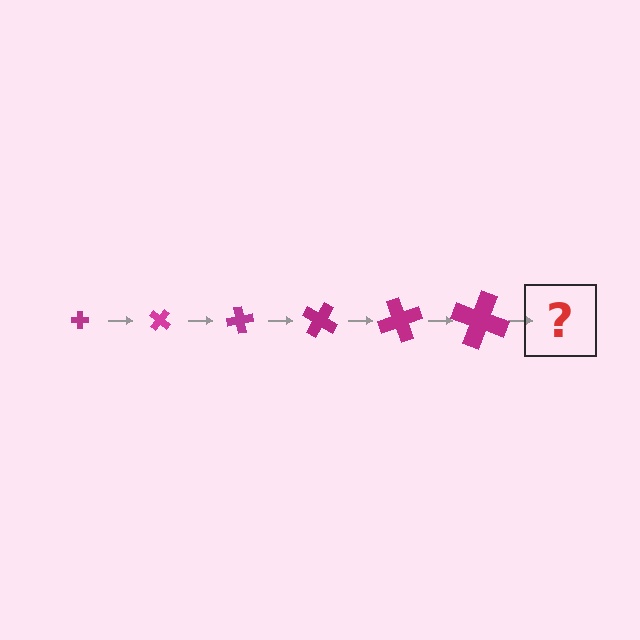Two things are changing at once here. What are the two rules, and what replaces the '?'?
The two rules are that the cross grows larger each step and it rotates 40 degrees each step. The '?' should be a cross, larger than the previous one and rotated 240 degrees from the start.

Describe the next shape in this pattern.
It should be a cross, larger than the previous one and rotated 240 degrees from the start.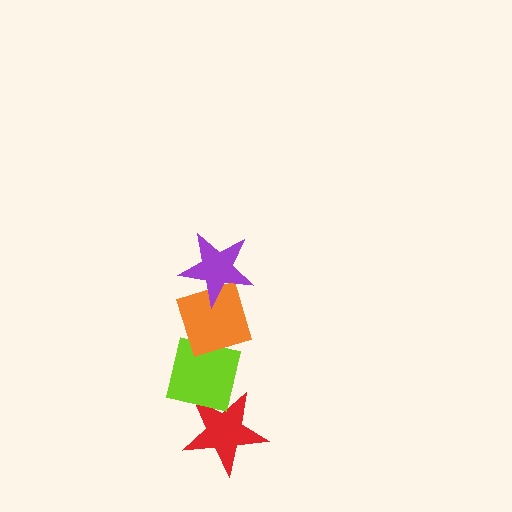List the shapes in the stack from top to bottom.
From top to bottom: the purple star, the orange diamond, the lime square, the red star.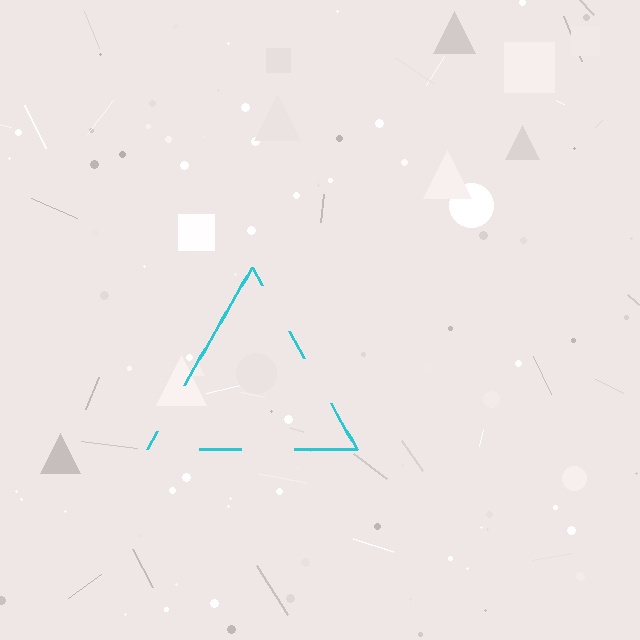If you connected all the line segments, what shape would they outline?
They would outline a triangle.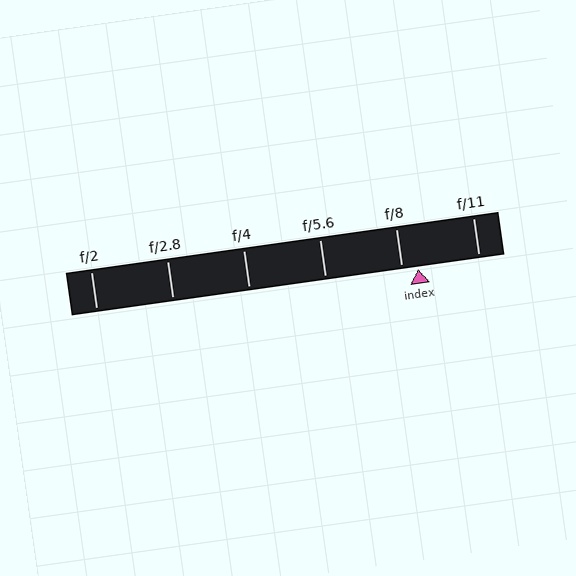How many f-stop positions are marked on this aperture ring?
There are 6 f-stop positions marked.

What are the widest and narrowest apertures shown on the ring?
The widest aperture shown is f/2 and the narrowest is f/11.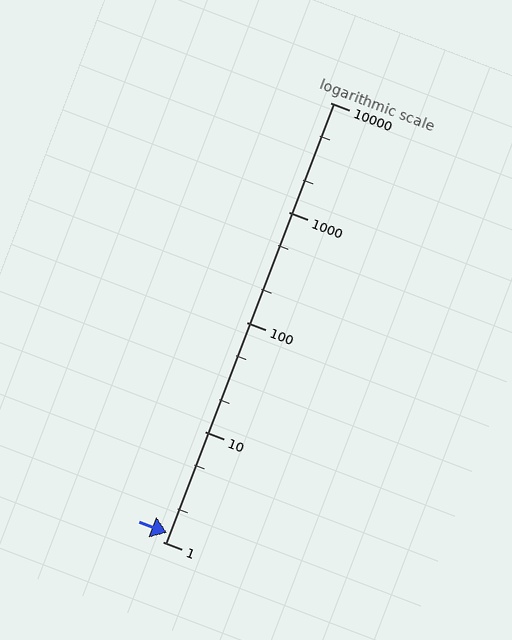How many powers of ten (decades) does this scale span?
The scale spans 4 decades, from 1 to 10000.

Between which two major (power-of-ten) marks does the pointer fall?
The pointer is between 1 and 10.